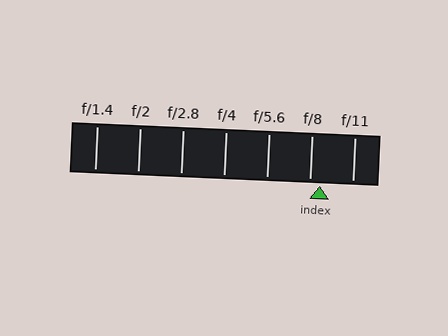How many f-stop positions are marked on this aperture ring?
There are 7 f-stop positions marked.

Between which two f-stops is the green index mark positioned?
The index mark is between f/8 and f/11.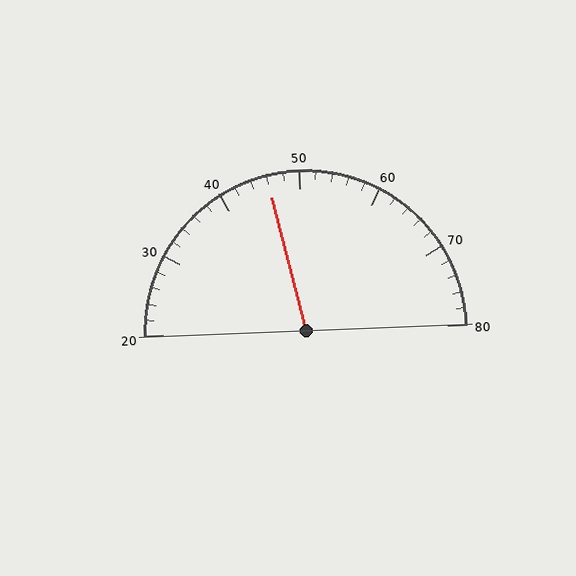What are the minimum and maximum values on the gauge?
The gauge ranges from 20 to 80.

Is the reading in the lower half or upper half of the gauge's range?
The reading is in the lower half of the range (20 to 80).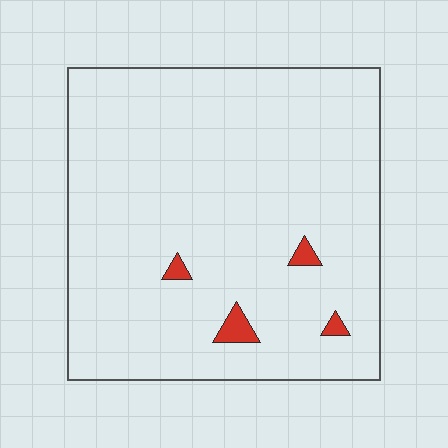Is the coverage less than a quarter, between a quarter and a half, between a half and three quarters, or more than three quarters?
Less than a quarter.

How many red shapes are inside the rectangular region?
4.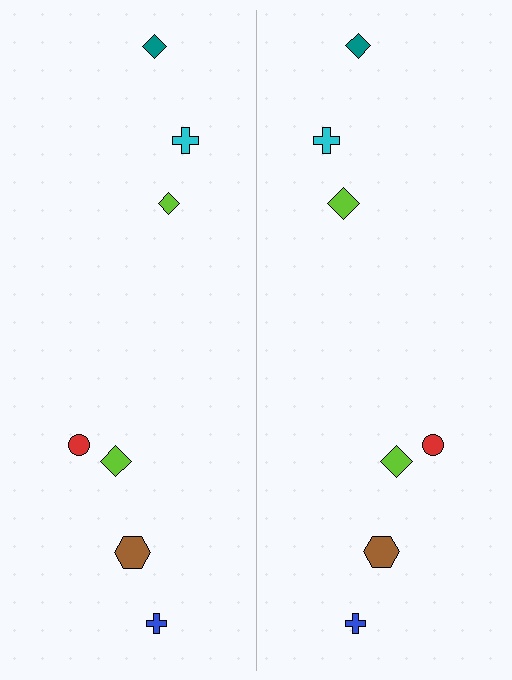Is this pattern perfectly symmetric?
No, the pattern is not perfectly symmetric. The lime diamond on the right side has a different size than its mirror counterpart.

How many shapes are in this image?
There are 14 shapes in this image.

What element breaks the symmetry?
The lime diamond on the right side has a different size than its mirror counterpart.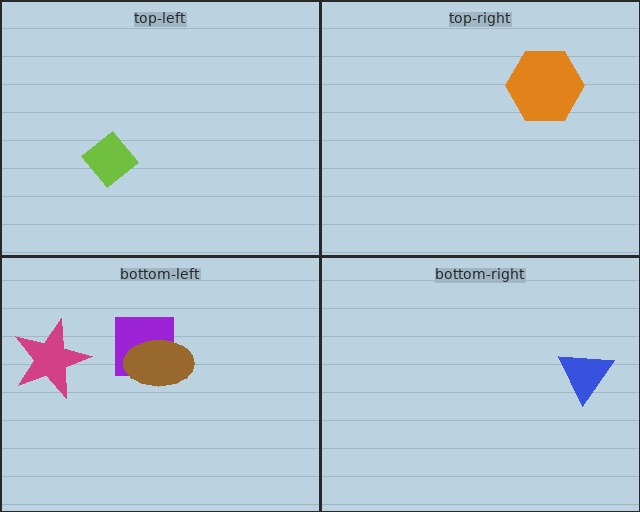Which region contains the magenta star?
The bottom-left region.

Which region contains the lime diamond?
The top-left region.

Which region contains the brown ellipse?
The bottom-left region.